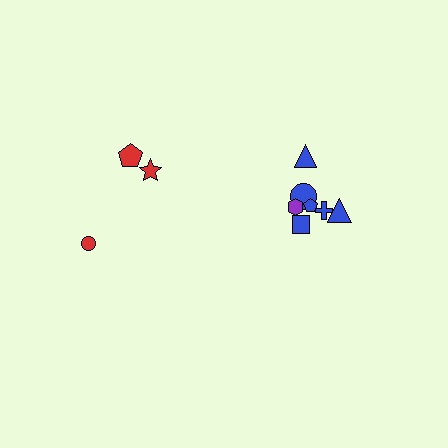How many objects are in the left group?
There are 3 objects.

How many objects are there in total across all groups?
There are 10 objects.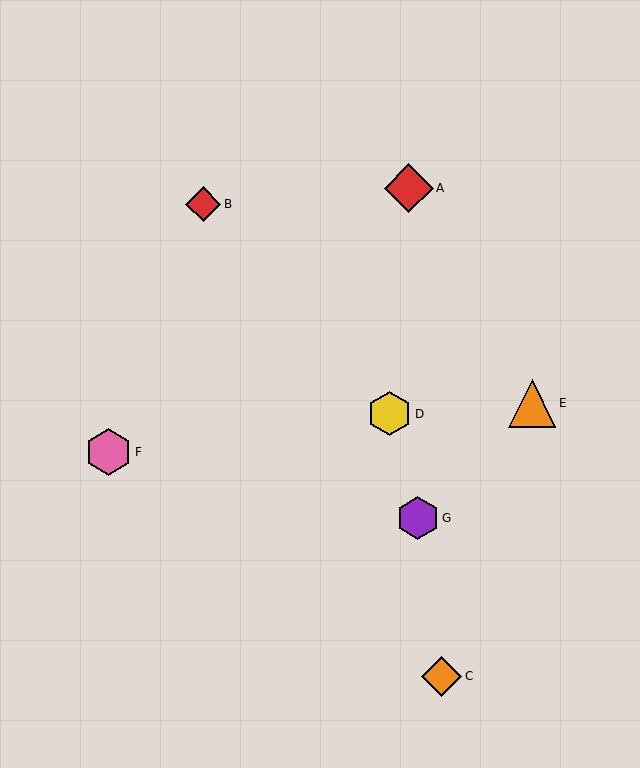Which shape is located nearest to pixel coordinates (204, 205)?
The red diamond (labeled B) at (203, 204) is nearest to that location.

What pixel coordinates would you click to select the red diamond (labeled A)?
Click at (409, 188) to select the red diamond A.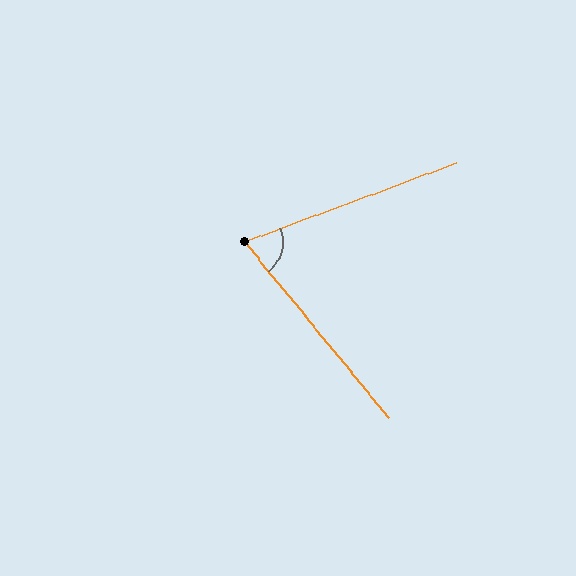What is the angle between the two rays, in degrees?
Approximately 71 degrees.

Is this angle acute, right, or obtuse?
It is acute.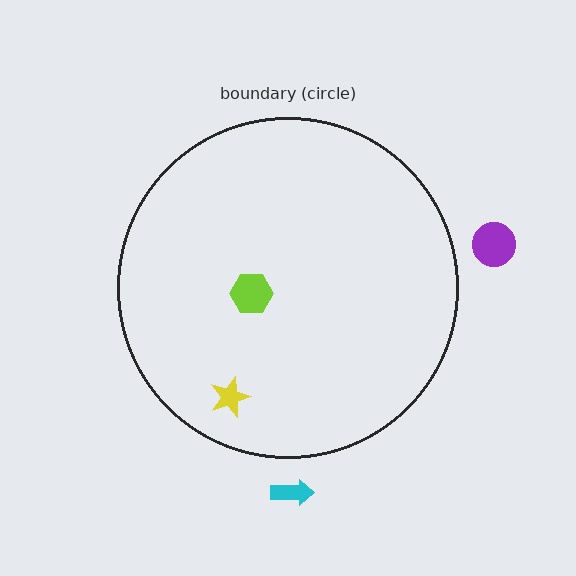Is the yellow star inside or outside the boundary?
Inside.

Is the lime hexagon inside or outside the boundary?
Inside.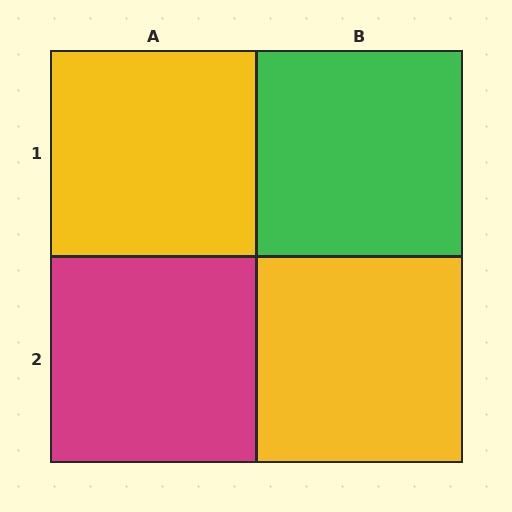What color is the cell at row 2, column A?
Magenta.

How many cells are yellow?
2 cells are yellow.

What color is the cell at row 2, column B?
Yellow.